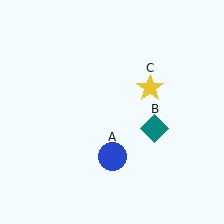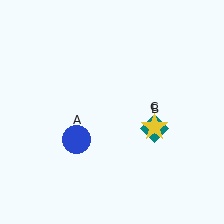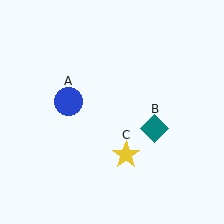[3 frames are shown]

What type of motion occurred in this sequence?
The blue circle (object A), yellow star (object C) rotated clockwise around the center of the scene.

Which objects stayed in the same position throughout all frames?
Teal diamond (object B) remained stationary.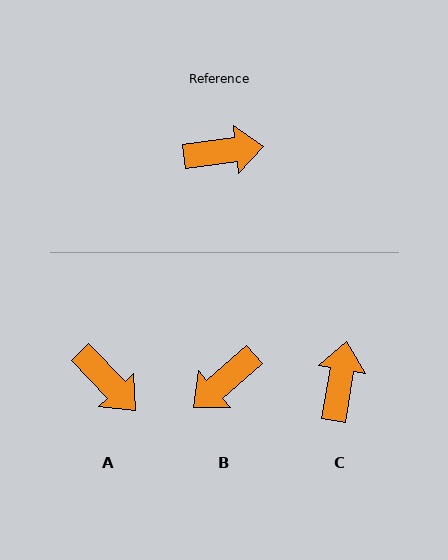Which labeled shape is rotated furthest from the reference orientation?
B, about 146 degrees away.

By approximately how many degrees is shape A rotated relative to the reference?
Approximately 54 degrees clockwise.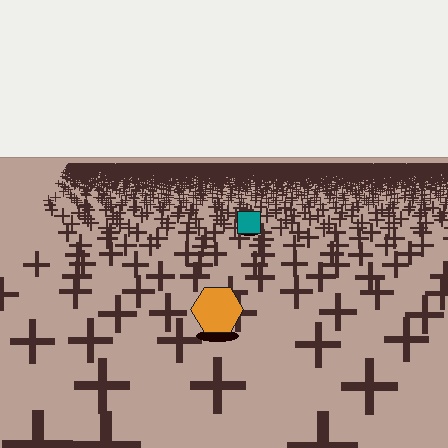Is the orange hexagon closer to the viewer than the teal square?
Yes. The orange hexagon is closer — you can tell from the texture gradient: the ground texture is coarser near it.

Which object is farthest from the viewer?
The teal square is farthest from the viewer. It appears smaller and the ground texture around it is denser.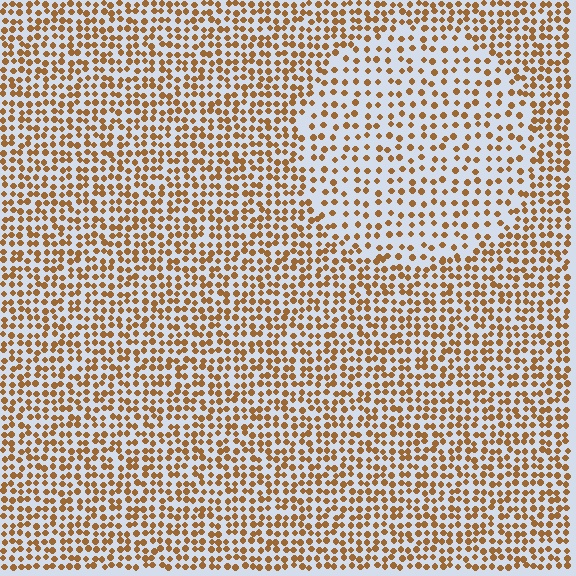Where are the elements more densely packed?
The elements are more densely packed outside the circle boundary.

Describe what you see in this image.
The image contains small brown elements arranged at two different densities. A circle-shaped region is visible where the elements are less densely packed than the surrounding area.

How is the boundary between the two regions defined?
The boundary is defined by a change in element density (approximately 1.8x ratio). All elements are the same color, size, and shape.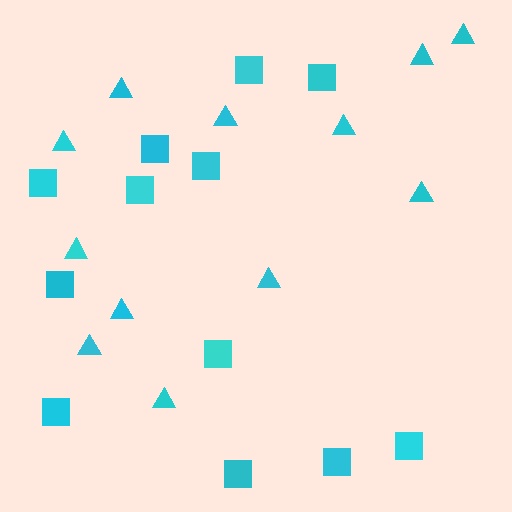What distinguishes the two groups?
There are 2 groups: one group of squares (12) and one group of triangles (12).